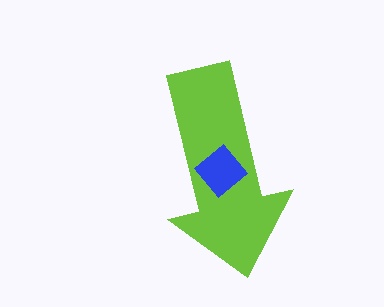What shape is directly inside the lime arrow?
The blue diamond.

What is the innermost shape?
The blue diamond.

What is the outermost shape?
The lime arrow.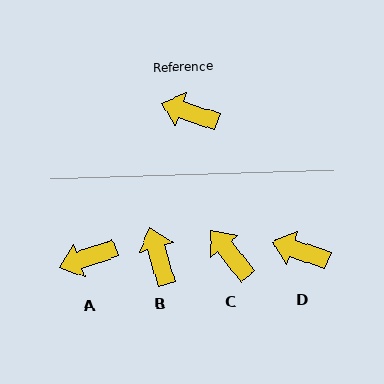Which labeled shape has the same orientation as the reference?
D.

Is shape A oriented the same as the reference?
No, it is off by about 38 degrees.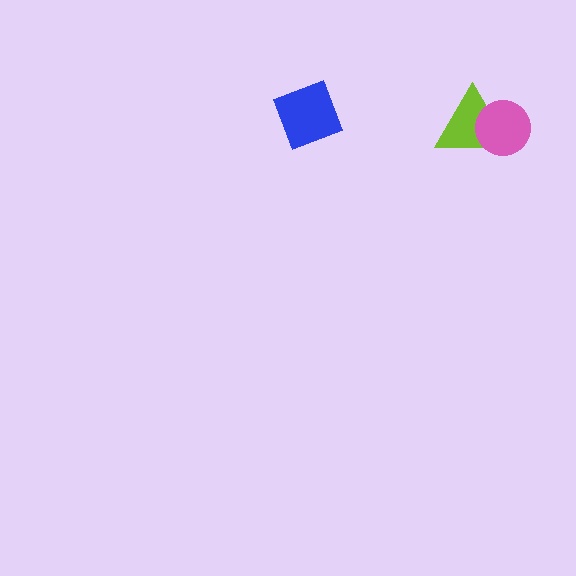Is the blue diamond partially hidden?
No, no other shape covers it.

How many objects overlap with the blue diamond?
0 objects overlap with the blue diamond.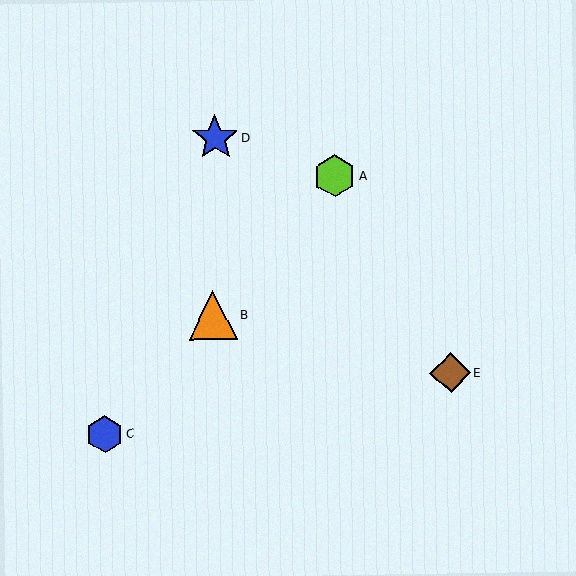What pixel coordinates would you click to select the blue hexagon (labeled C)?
Click at (105, 434) to select the blue hexagon C.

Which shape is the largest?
The orange triangle (labeled B) is the largest.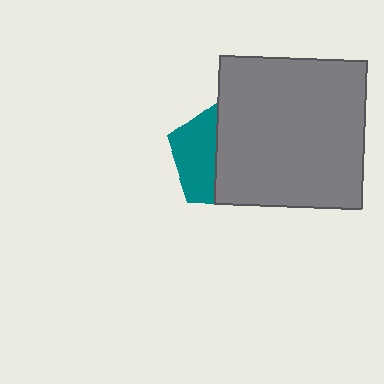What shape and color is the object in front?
The object in front is a gray square.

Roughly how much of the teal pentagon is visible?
A small part of it is visible (roughly 40%).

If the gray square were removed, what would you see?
You would see the complete teal pentagon.